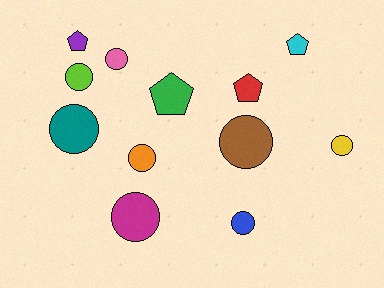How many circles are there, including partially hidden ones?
There are 8 circles.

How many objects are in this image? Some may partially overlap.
There are 12 objects.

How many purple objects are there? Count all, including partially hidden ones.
There is 1 purple object.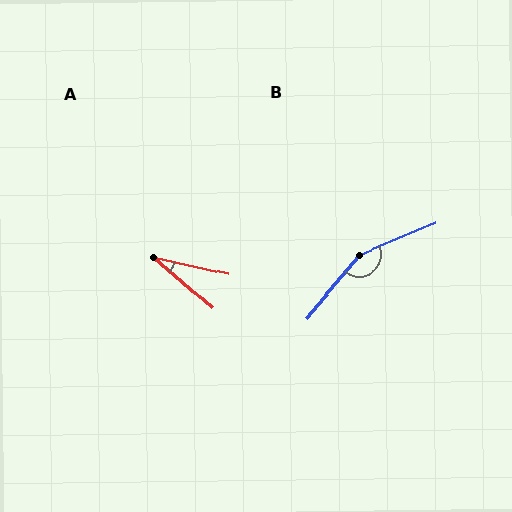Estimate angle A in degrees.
Approximately 28 degrees.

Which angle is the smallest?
A, at approximately 28 degrees.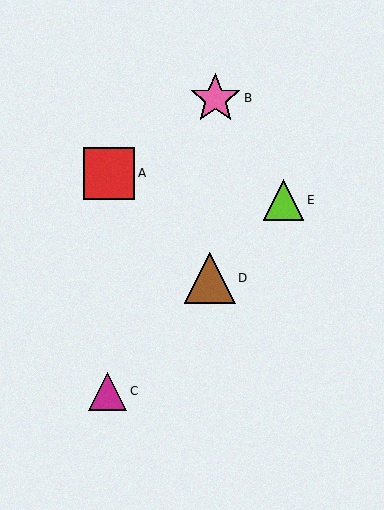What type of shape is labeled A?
Shape A is a red square.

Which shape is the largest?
The red square (labeled A) is the largest.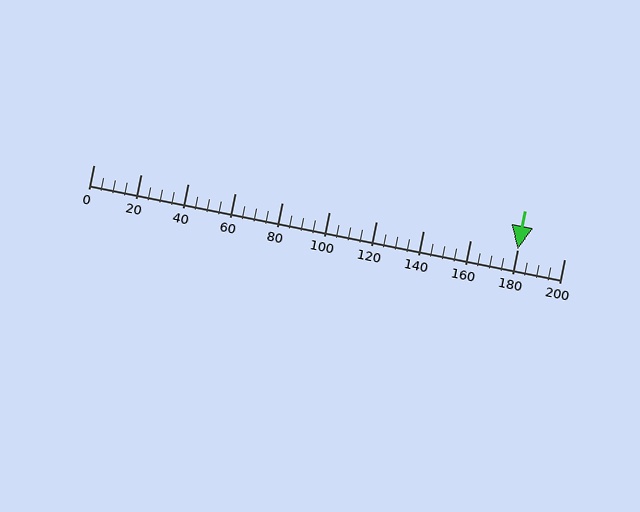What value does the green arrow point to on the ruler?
The green arrow points to approximately 180.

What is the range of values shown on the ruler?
The ruler shows values from 0 to 200.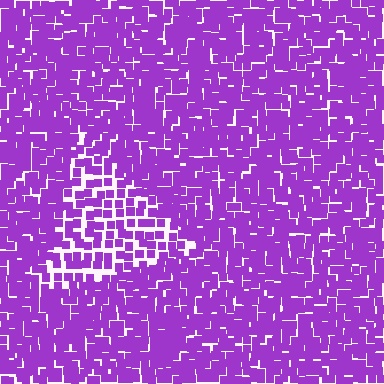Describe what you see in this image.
The image contains small purple elements arranged at two different densities. A triangle-shaped region is visible where the elements are less densely packed than the surrounding area.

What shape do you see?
I see a triangle.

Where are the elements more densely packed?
The elements are more densely packed outside the triangle boundary.